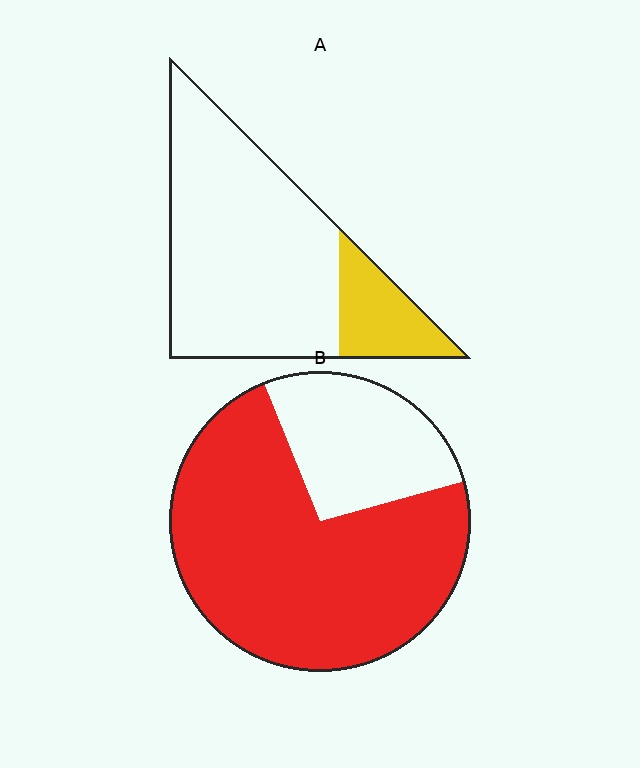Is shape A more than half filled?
No.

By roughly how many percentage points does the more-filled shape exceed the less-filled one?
By roughly 55 percentage points (B over A).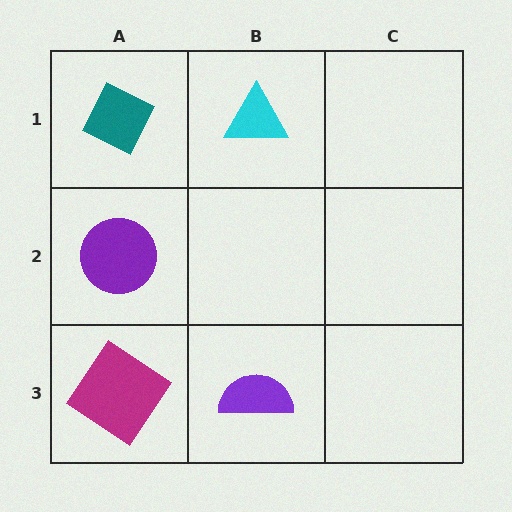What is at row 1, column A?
A teal diamond.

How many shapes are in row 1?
2 shapes.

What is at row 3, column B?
A purple semicircle.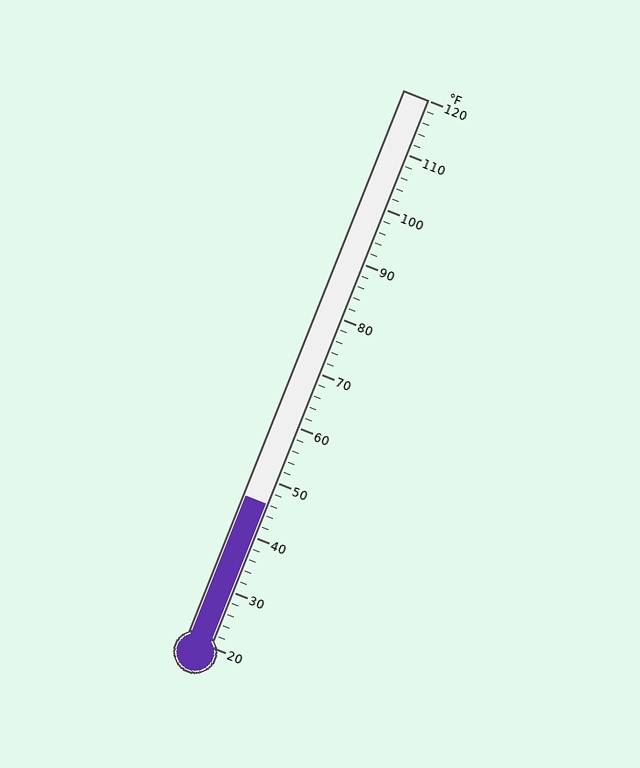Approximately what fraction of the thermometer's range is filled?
The thermometer is filled to approximately 25% of its range.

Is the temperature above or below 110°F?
The temperature is below 110°F.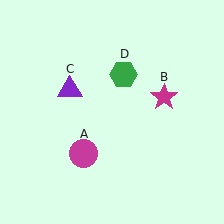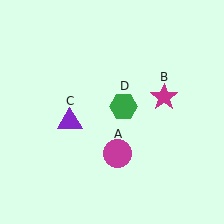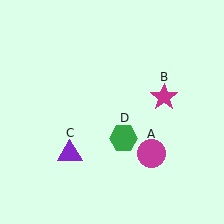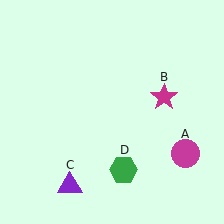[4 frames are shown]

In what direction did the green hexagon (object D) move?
The green hexagon (object D) moved down.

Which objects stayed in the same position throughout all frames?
Magenta star (object B) remained stationary.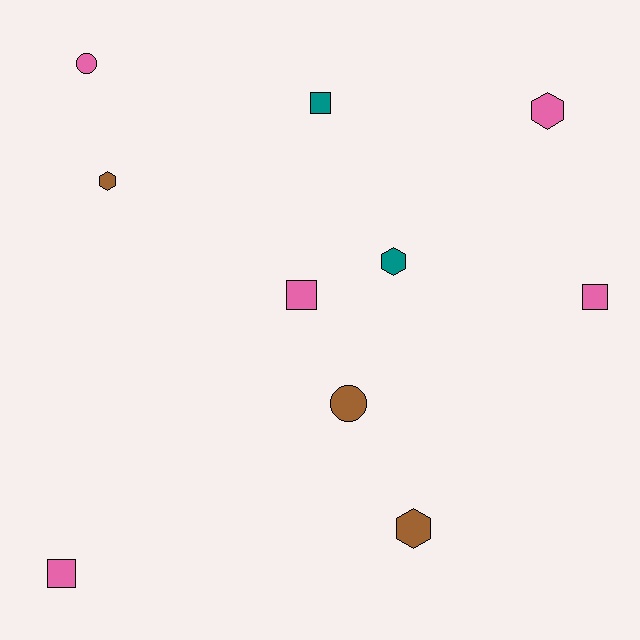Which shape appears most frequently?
Square, with 4 objects.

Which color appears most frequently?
Pink, with 5 objects.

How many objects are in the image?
There are 10 objects.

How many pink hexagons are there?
There is 1 pink hexagon.